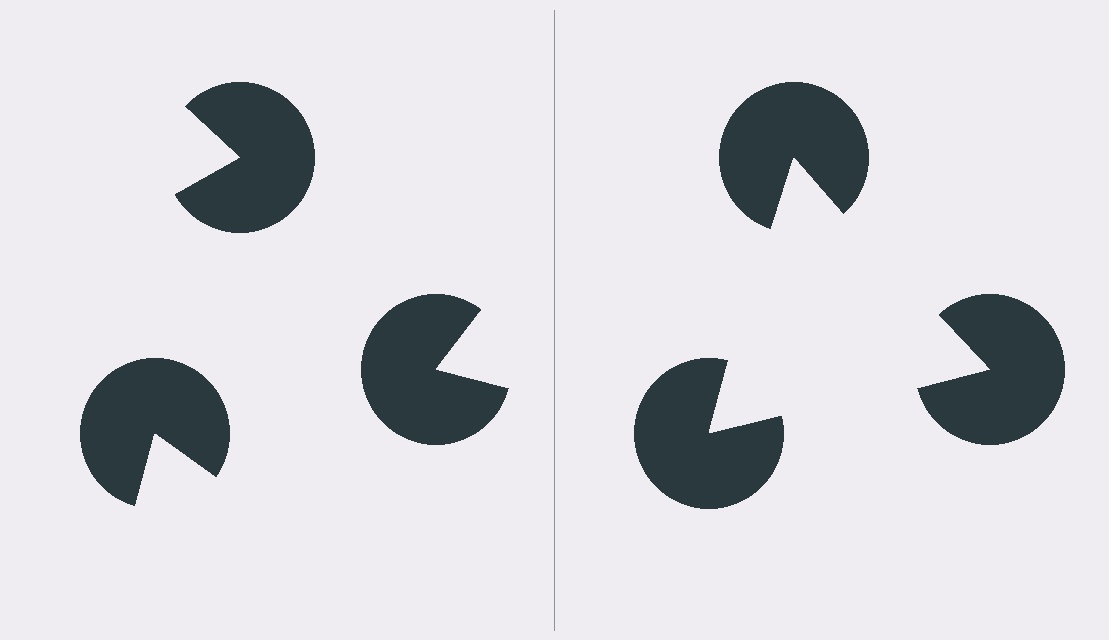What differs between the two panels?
The pac-man discs are positioned identically on both sides; only the wedge orientations differ. On the right they align to a triangle; on the left they are misaligned.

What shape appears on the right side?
An illusory triangle.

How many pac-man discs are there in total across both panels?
6 — 3 on each side.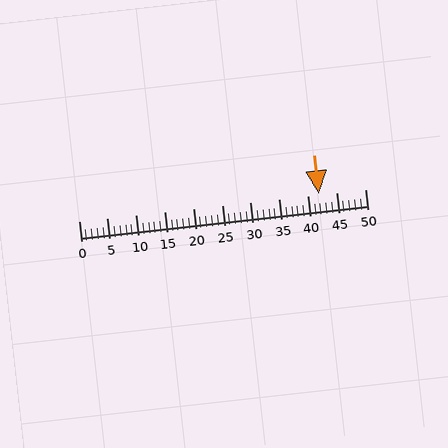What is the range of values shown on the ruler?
The ruler shows values from 0 to 50.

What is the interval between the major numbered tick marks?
The major tick marks are spaced 5 units apart.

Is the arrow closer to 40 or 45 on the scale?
The arrow is closer to 40.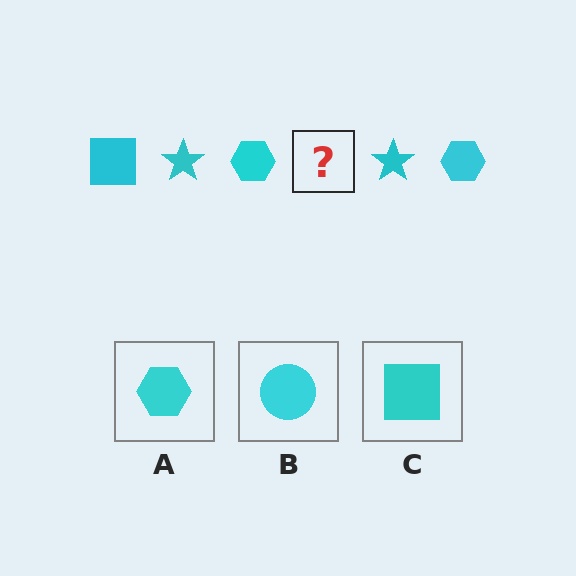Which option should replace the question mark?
Option C.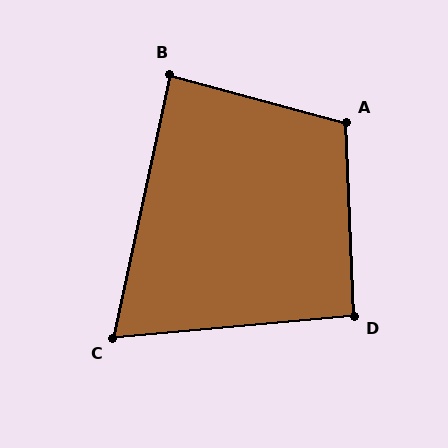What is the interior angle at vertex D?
Approximately 93 degrees (approximately right).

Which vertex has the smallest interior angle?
C, at approximately 73 degrees.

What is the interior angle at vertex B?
Approximately 87 degrees (approximately right).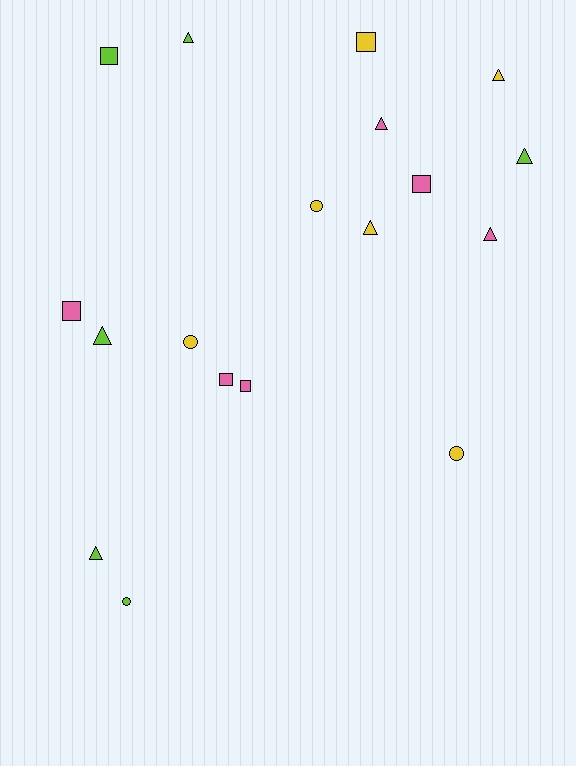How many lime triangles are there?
There are 4 lime triangles.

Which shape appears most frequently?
Triangle, with 8 objects.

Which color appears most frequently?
Lime, with 6 objects.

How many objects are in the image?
There are 18 objects.